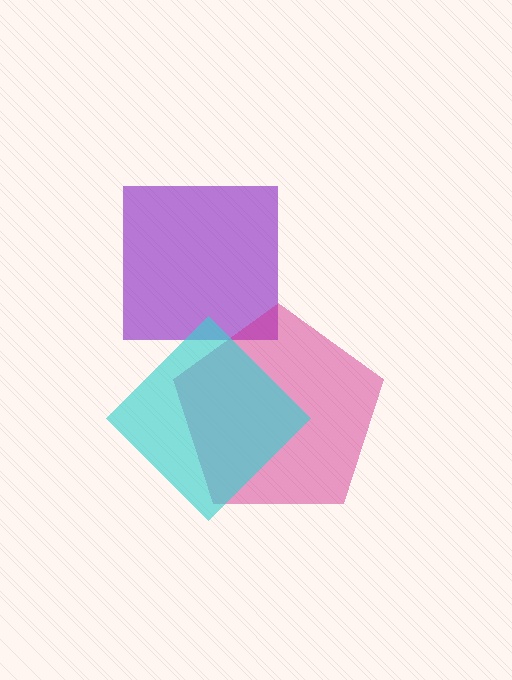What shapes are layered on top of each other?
The layered shapes are: a purple square, a magenta pentagon, a cyan diamond.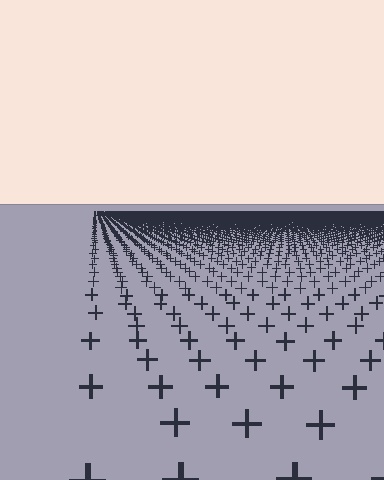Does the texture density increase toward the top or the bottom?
Density increases toward the top.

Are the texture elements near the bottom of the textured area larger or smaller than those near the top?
Larger. Near the bottom, elements are closer to the viewer and appear at a bigger on-screen size.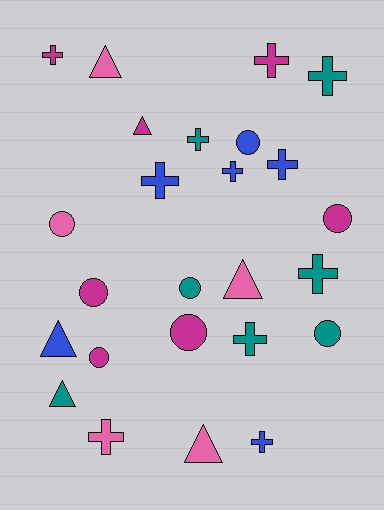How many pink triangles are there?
There are 3 pink triangles.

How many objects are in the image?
There are 25 objects.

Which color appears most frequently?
Teal, with 7 objects.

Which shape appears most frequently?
Cross, with 11 objects.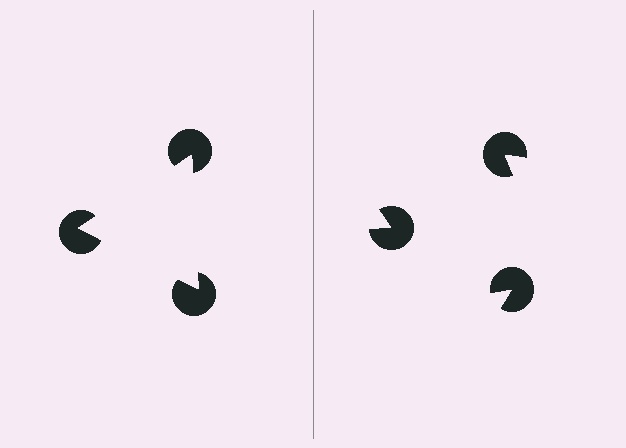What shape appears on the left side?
An illusory triangle.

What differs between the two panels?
The pac-man discs are positioned identically on both sides; only the wedge orientations differ. On the left they align to a triangle; on the right they are misaligned.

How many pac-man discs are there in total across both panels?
6 — 3 on each side.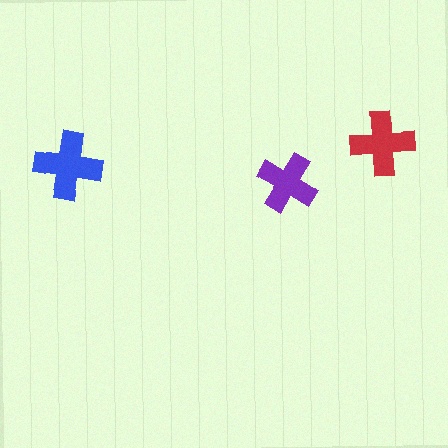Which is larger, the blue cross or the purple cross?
The blue one.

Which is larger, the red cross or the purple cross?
The red one.